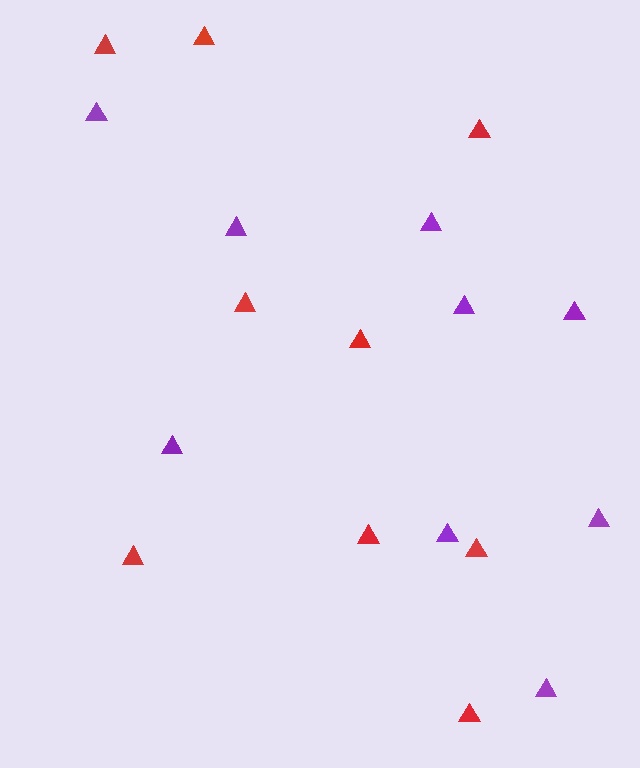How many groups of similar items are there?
There are 2 groups: one group of red triangles (9) and one group of purple triangles (9).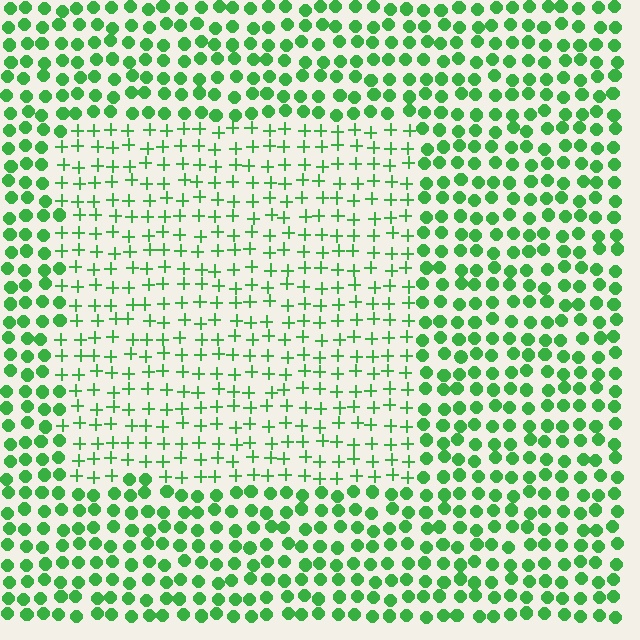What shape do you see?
I see a rectangle.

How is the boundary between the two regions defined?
The boundary is defined by a change in element shape: plus signs inside vs. circles outside. All elements share the same color and spacing.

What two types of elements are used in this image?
The image uses plus signs inside the rectangle region and circles outside it.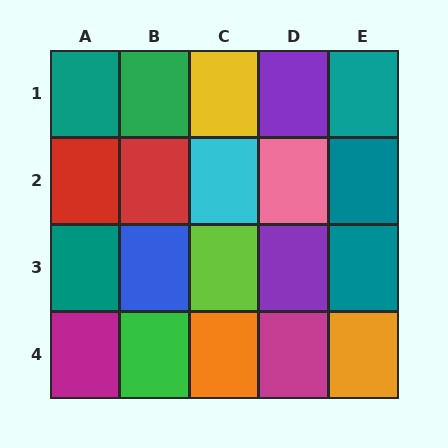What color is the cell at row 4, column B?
Green.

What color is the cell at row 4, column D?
Magenta.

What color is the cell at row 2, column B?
Red.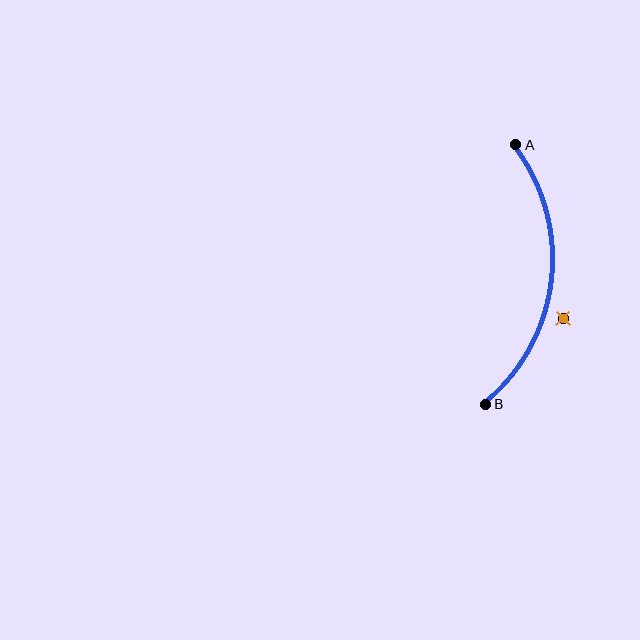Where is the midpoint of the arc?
The arc midpoint is the point on the curve farthest from the straight line joining A and B. It sits to the right of that line.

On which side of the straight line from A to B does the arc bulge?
The arc bulges to the right of the straight line connecting A and B.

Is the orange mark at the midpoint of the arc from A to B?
No — the orange mark does not lie on the arc at all. It sits slightly outside the curve.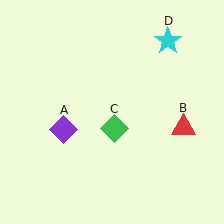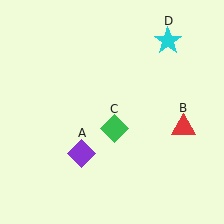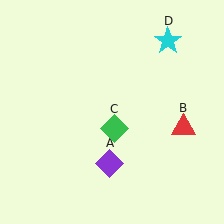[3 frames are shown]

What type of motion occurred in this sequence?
The purple diamond (object A) rotated counterclockwise around the center of the scene.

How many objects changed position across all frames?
1 object changed position: purple diamond (object A).